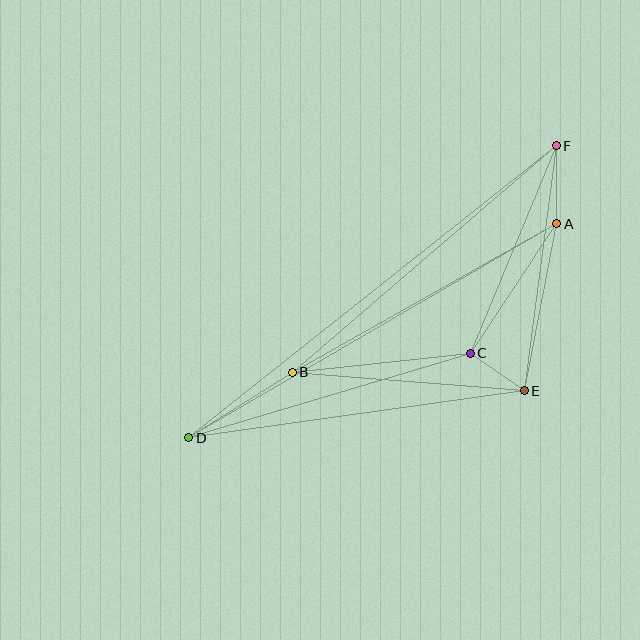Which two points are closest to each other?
Points C and E are closest to each other.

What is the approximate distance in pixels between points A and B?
The distance between A and B is approximately 303 pixels.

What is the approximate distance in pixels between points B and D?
The distance between B and D is approximately 123 pixels.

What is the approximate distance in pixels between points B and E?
The distance between B and E is approximately 233 pixels.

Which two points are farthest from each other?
Points D and F are farthest from each other.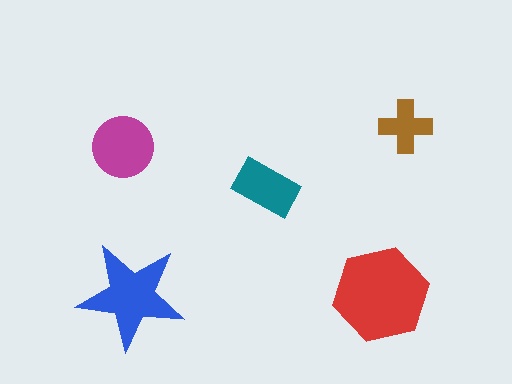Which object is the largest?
The red hexagon.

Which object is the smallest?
The brown cross.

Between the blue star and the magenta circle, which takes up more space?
The blue star.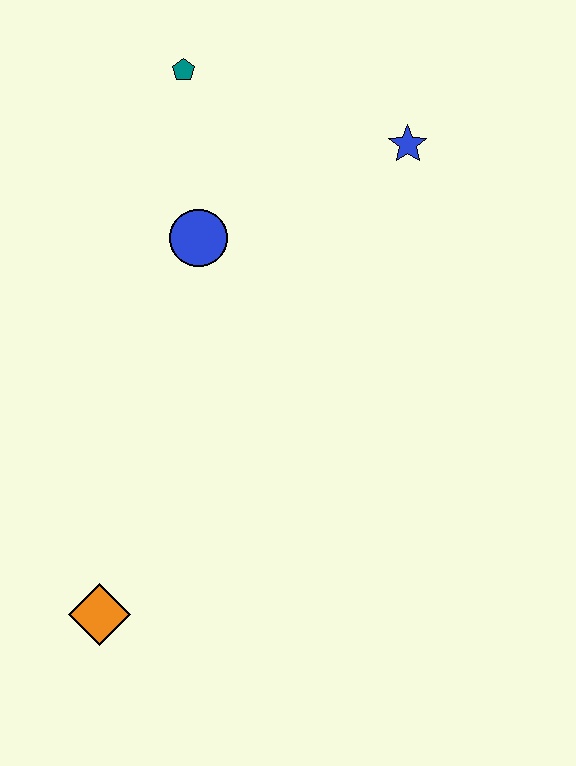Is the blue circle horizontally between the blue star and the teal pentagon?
Yes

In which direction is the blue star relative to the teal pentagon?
The blue star is to the right of the teal pentagon.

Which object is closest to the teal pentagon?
The blue circle is closest to the teal pentagon.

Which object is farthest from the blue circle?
The orange diamond is farthest from the blue circle.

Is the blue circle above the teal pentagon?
No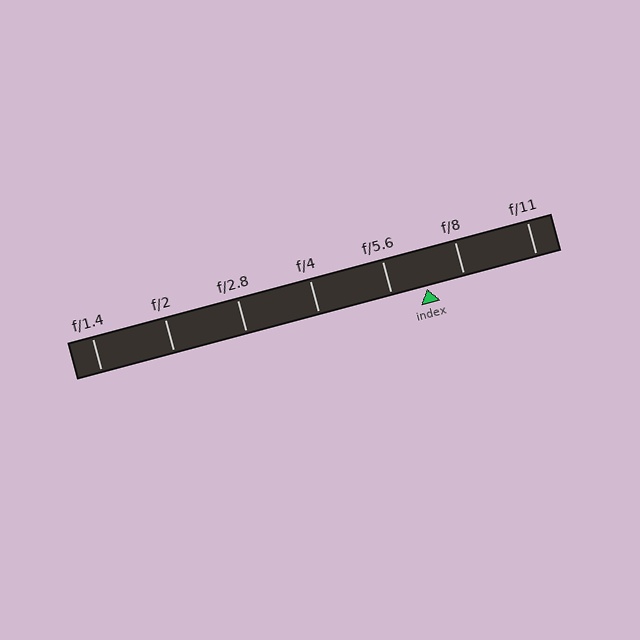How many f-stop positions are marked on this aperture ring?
There are 7 f-stop positions marked.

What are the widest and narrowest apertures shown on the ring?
The widest aperture shown is f/1.4 and the narrowest is f/11.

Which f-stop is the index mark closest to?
The index mark is closest to f/5.6.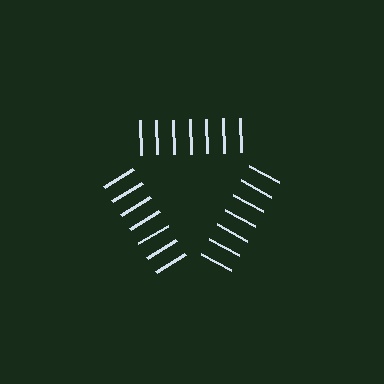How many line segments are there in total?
21 — 7 along each of the 3 edges.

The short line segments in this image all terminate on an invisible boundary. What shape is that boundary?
An illusory triangle — the line segments terminate on its edges but no continuous stroke is drawn.